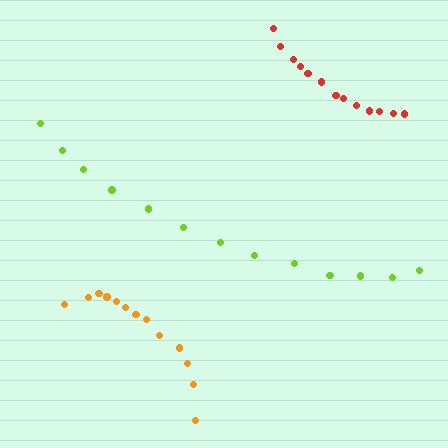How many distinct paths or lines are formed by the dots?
There are 3 distinct paths.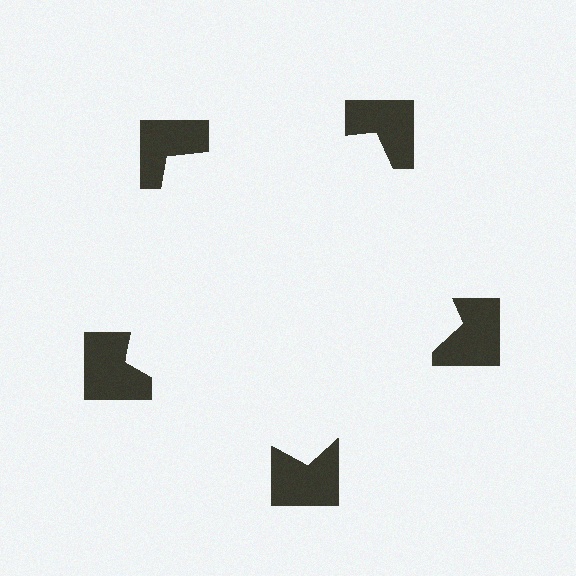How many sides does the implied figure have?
5 sides.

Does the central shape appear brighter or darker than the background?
It typically appears slightly brighter than the background, even though no actual brightness change is drawn.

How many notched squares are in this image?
There are 5 — one at each vertex of the illusory pentagon.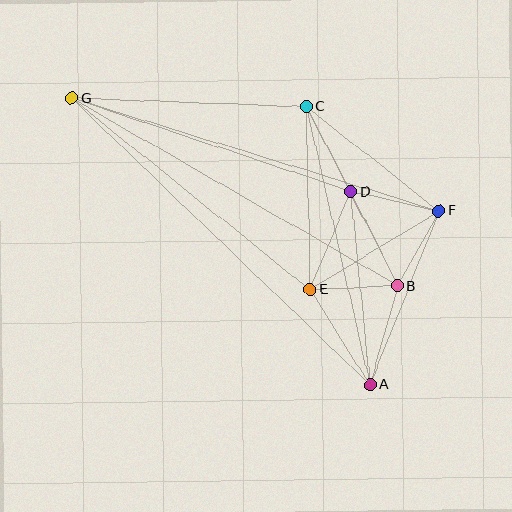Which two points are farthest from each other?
Points A and G are farthest from each other.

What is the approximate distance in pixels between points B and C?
The distance between B and C is approximately 201 pixels.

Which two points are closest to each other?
Points B and F are closest to each other.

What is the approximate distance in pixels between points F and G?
The distance between F and G is approximately 384 pixels.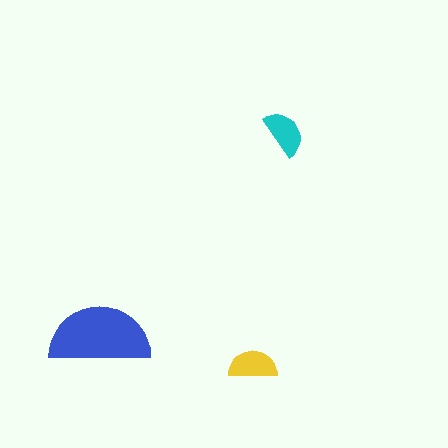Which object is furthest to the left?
The blue semicircle is leftmost.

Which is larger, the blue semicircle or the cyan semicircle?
The blue one.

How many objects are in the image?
There are 3 objects in the image.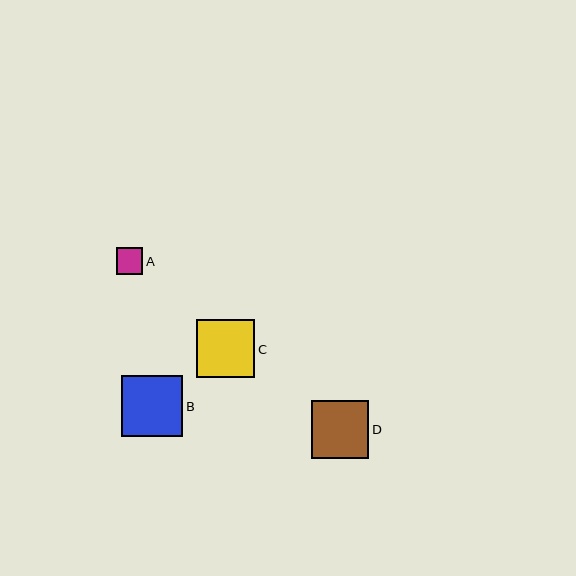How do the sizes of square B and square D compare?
Square B and square D are approximately the same size.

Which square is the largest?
Square B is the largest with a size of approximately 61 pixels.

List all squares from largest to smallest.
From largest to smallest: B, C, D, A.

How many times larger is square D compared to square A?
Square D is approximately 2.1 times the size of square A.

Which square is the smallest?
Square A is the smallest with a size of approximately 27 pixels.